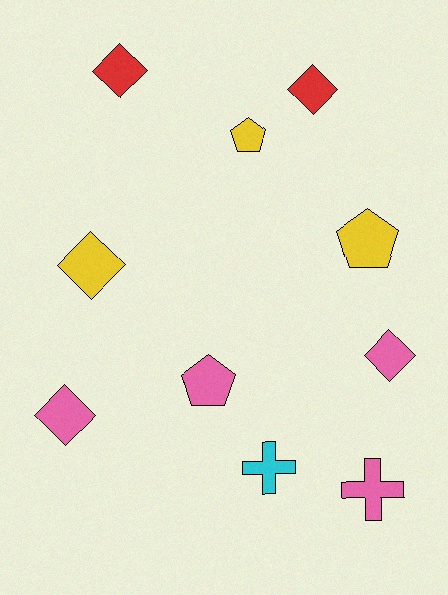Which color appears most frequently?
Pink, with 4 objects.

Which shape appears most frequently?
Diamond, with 5 objects.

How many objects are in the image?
There are 10 objects.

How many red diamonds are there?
There are 2 red diamonds.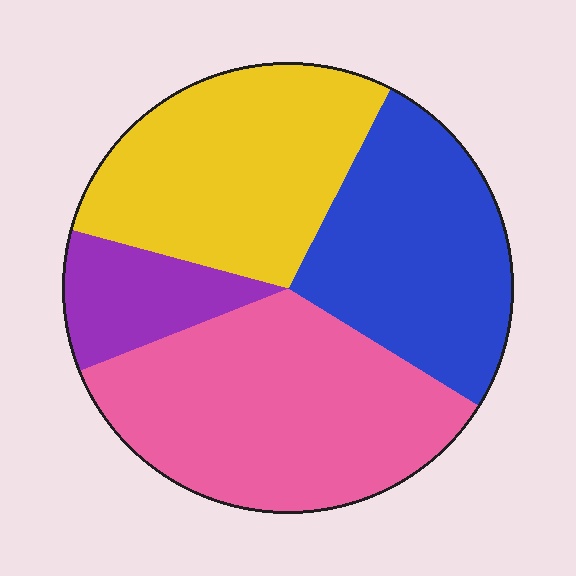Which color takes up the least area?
Purple, at roughly 10%.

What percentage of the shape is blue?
Blue takes up about one quarter (1/4) of the shape.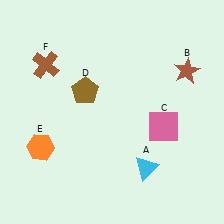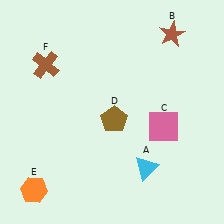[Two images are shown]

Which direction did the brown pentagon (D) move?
The brown pentagon (D) moved right.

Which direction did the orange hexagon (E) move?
The orange hexagon (E) moved down.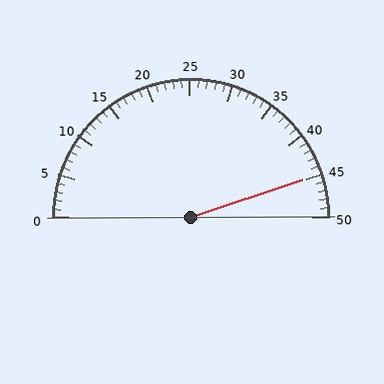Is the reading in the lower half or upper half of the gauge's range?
The reading is in the upper half of the range (0 to 50).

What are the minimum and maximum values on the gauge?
The gauge ranges from 0 to 50.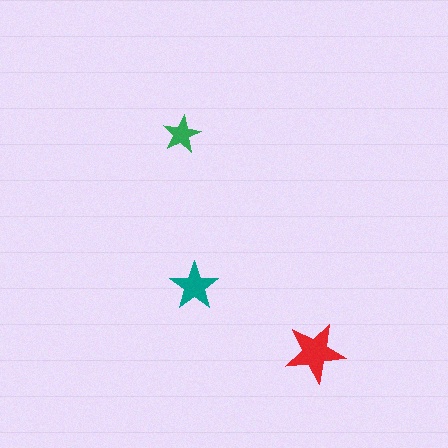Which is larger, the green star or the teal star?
The teal one.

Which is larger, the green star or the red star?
The red one.